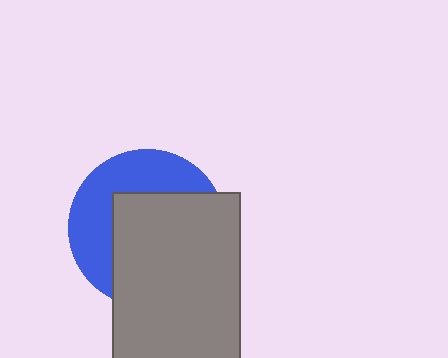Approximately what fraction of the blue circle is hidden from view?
Roughly 60% of the blue circle is hidden behind the gray rectangle.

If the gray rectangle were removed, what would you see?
You would see the complete blue circle.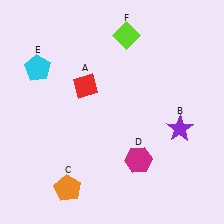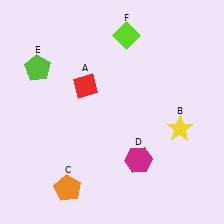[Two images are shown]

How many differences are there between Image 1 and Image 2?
There are 2 differences between the two images.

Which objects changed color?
B changed from purple to yellow. E changed from cyan to lime.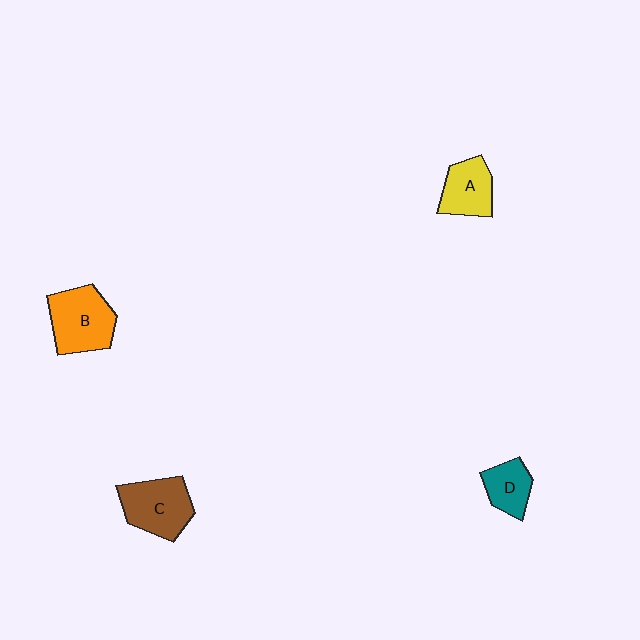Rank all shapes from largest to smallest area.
From largest to smallest: B (orange), C (brown), A (yellow), D (teal).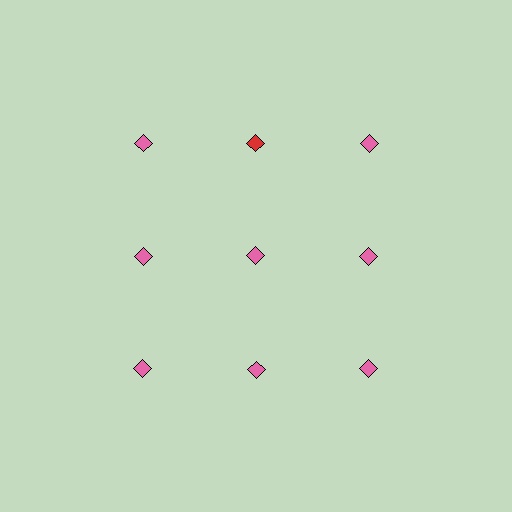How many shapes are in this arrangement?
There are 9 shapes arranged in a grid pattern.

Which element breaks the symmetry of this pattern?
The red diamond in the top row, second from left column breaks the symmetry. All other shapes are pink diamonds.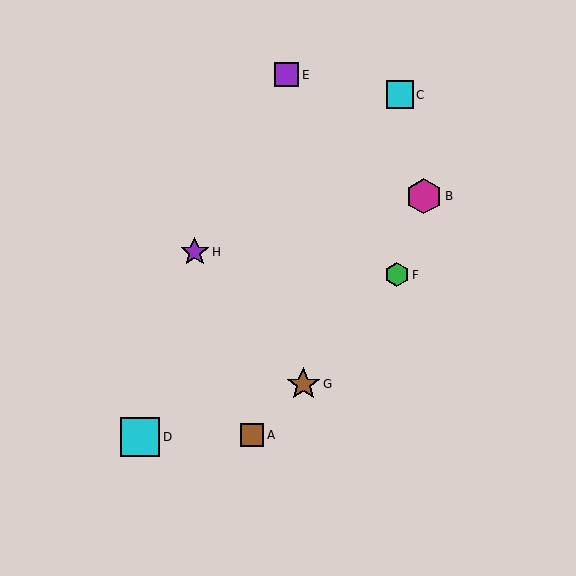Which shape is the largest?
The cyan square (labeled D) is the largest.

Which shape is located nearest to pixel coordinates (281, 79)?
The purple square (labeled E) at (287, 75) is nearest to that location.